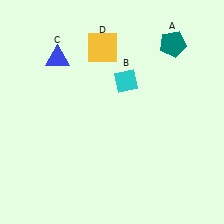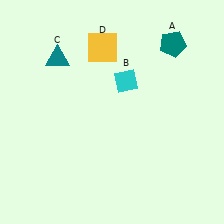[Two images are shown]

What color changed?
The triangle (C) changed from blue in Image 1 to teal in Image 2.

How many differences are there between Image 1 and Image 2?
There is 1 difference between the two images.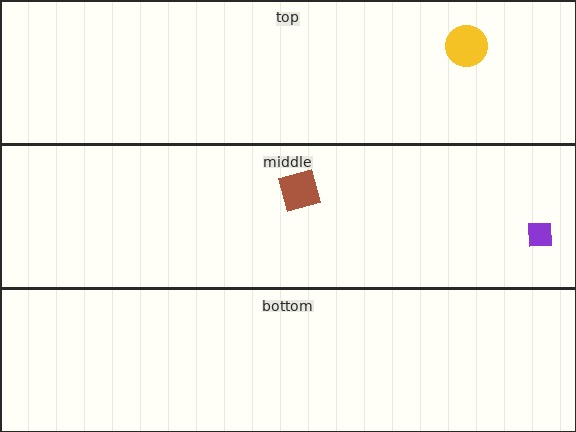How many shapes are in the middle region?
2.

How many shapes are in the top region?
1.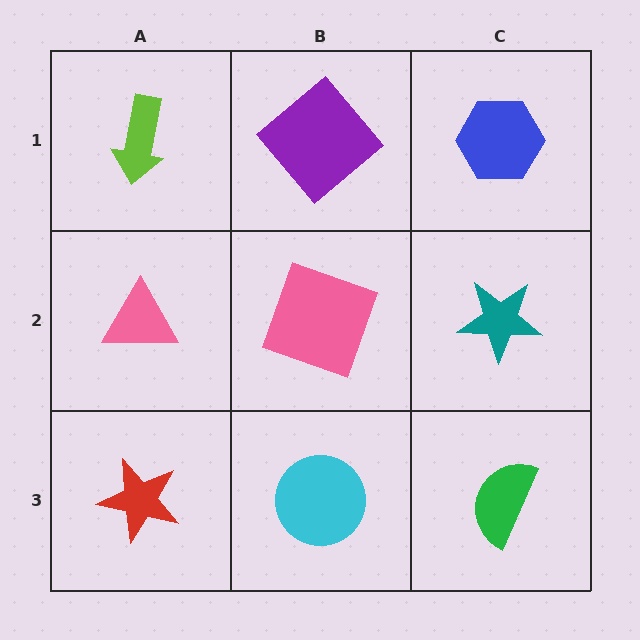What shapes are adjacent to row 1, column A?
A pink triangle (row 2, column A), a purple diamond (row 1, column B).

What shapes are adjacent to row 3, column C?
A teal star (row 2, column C), a cyan circle (row 3, column B).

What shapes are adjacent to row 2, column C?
A blue hexagon (row 1, column C), a green semicircle (row 3, column C), a pink square (row 2, column B).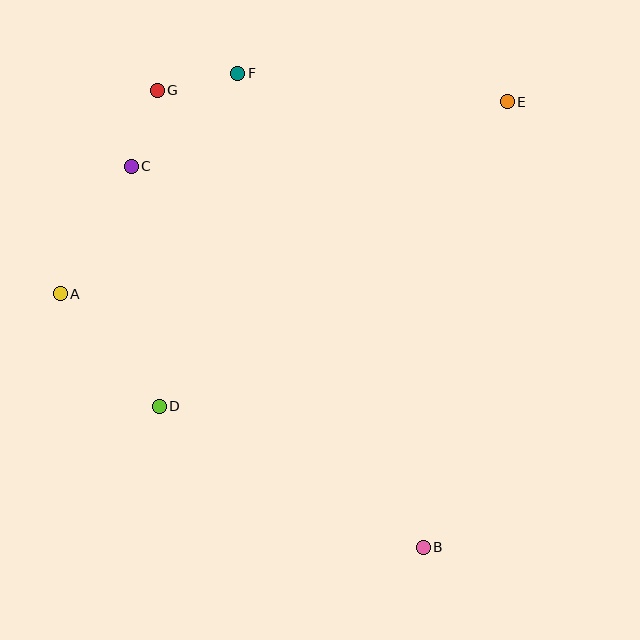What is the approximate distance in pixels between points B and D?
The distance between B and D is approximately 300 pixels.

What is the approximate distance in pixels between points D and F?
The distance between D and F is approximately 342 pixels.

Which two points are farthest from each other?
Points B and G are farthest from each other.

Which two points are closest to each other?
Points C and G are closest to each other.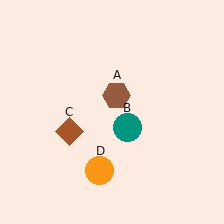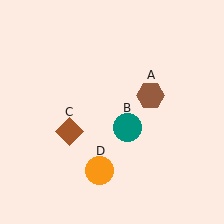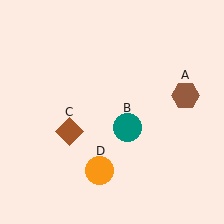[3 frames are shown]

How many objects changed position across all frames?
1 object changed position: brown hexagon (object A).